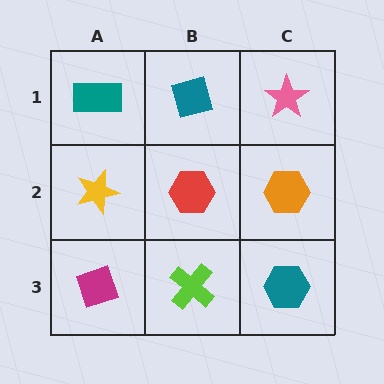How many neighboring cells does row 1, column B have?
3.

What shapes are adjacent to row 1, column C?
An orange hexagon (row 2, column C), a teal square (row 1, column B).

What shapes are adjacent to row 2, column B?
A teal square (row 1, column B), a lime cross (row 3, column B), a yellow star (row 2, column A), an orange hexagon (row 2, column C).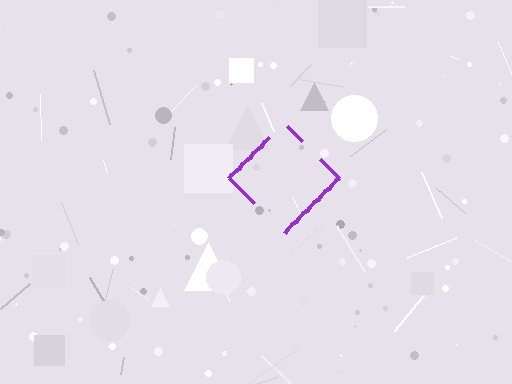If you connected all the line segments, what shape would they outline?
They would outline a diamond.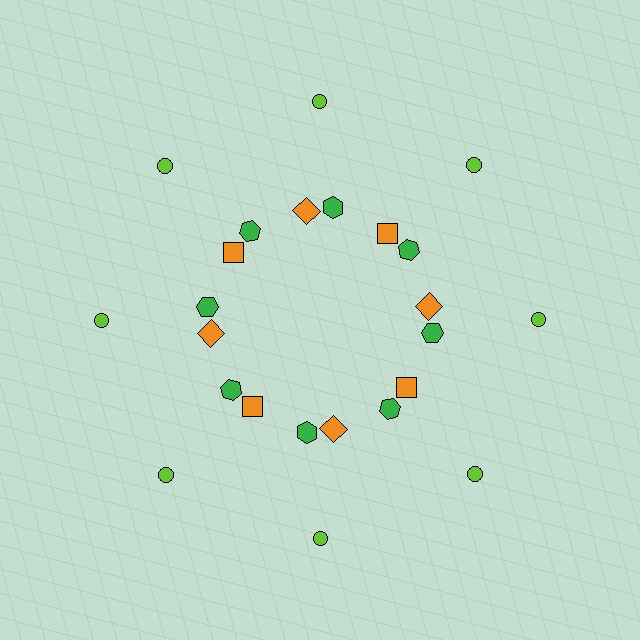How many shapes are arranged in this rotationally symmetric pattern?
There are 24 shapes, arranged in 8 groups of 3.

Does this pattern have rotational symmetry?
Yes, this pattern has 8-fold rotational symmetry. It looks the same after rotating 45 degrees around the center.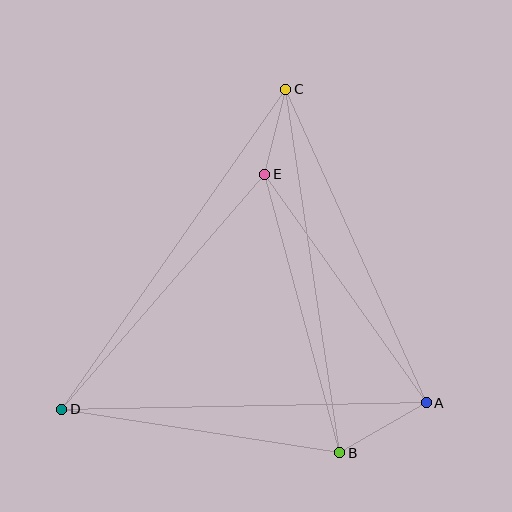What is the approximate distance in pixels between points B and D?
The distance between B and D is approximately 281 pixels.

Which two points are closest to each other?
Points C and E are closest to each other.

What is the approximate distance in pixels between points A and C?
The distance between A and C is approximately 344 pixels.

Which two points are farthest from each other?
Points C and D are farthest from each other.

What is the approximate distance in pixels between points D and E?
The distance between D and E is approximately 311 pixels.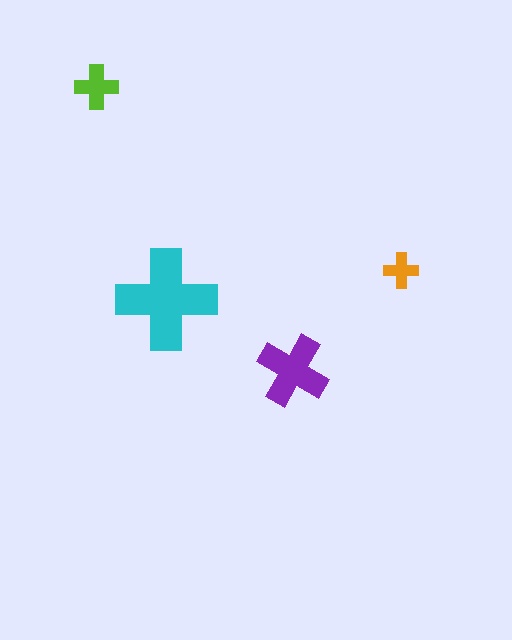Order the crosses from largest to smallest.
the cyan one, the purple one, the lime one, the orange one.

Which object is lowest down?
The purple cross is bottommost.